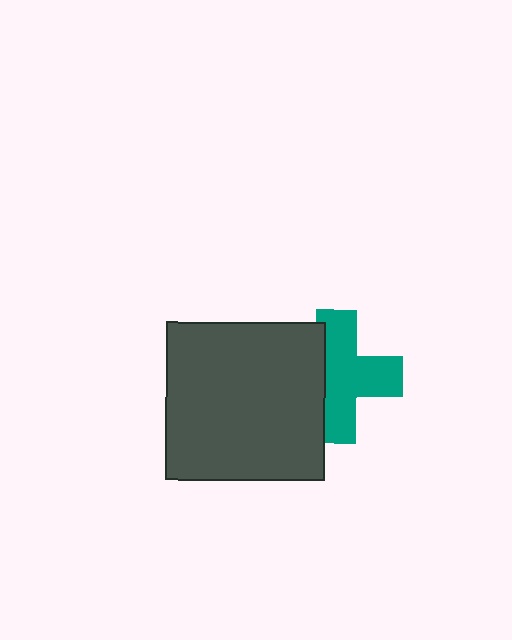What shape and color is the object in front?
The object in front is a dark gray square.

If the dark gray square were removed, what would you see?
You would see the complete teal cross.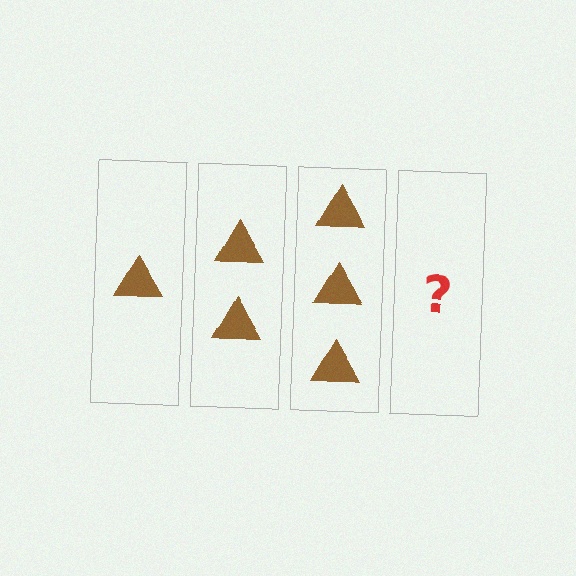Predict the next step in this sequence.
The next step is 4 triangles.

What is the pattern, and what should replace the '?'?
The pattern is that each step adds one more triangle. The '?' should be 4 triangles.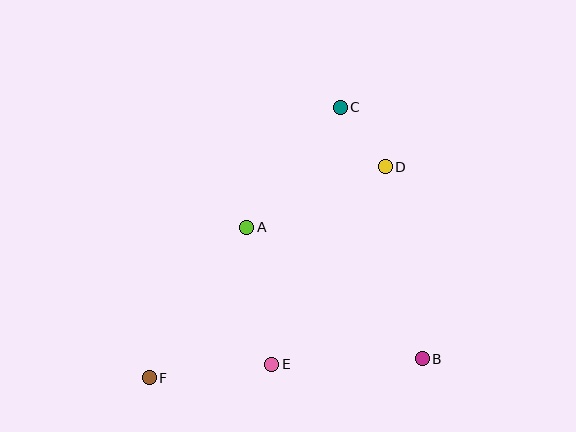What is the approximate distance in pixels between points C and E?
The distance between C and E is approximately 266 pixels.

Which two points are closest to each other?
Points C and D are closest to each other.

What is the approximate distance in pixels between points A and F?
The distance between A and F is approximately 179 pixels.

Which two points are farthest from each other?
Points C and F are farthest from each other.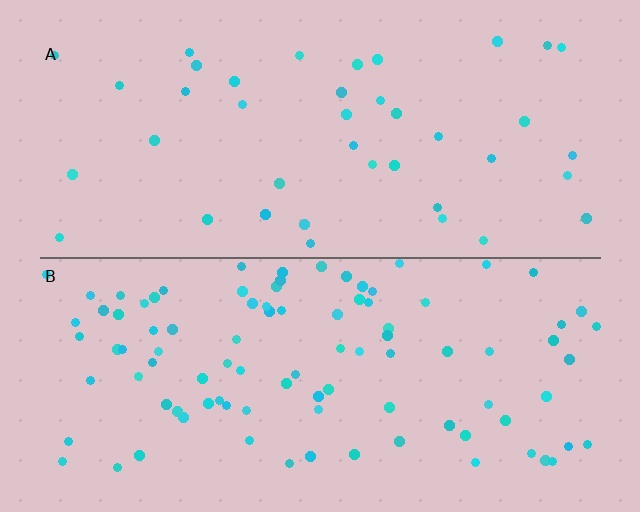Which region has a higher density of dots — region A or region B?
B (the bottom).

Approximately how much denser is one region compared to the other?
Approximately 2.4× — region B over region A.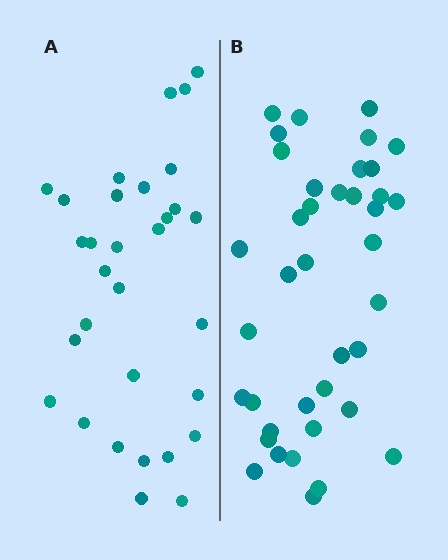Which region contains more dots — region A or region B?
Region B (the right region) has more dots.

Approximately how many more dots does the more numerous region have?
Region B has roughly 8 or so more dots than region A.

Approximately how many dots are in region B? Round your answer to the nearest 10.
About 40 dots. (The exact count is 39, which rounds to 40.)